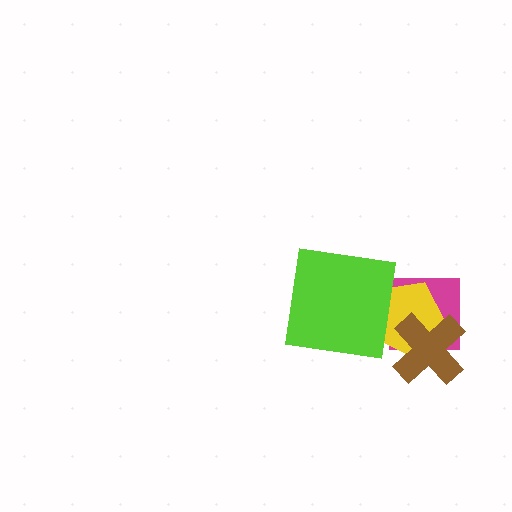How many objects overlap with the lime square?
1 object overlaps with the lime square.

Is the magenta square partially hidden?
Yes, it is partially covered by another shape.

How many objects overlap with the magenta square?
2 objects overlap with the magenta square.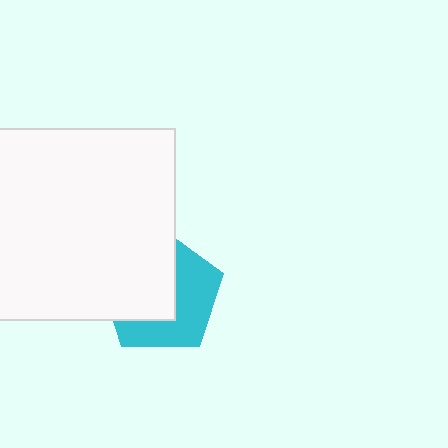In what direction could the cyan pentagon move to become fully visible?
The cyan pentagon could move right. That would shift it out from behind the white square entirely.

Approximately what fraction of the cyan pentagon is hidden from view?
Roughly 52% of the cyan pentagon is hidden behind the white square.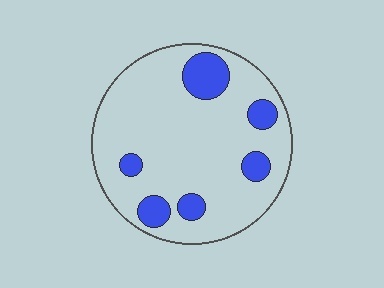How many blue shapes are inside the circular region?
6.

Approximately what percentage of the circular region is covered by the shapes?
Approximately 15%.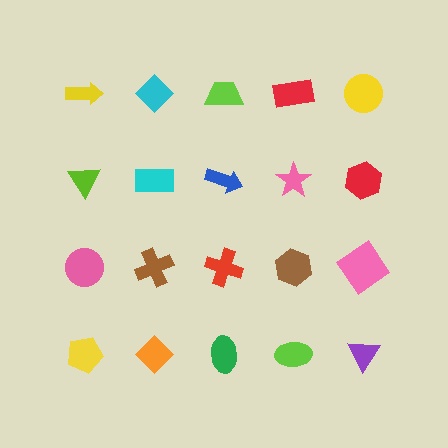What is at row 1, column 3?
A lime trapezoid.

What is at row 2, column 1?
A lime triangle.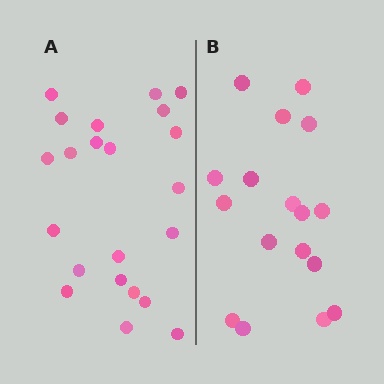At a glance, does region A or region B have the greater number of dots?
Region A (the left region) has more dots.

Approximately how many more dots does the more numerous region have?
Region A has about 5 more dots than region B.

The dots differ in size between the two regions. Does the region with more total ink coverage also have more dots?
No. Region B has more total ink coverage because its dots are larger, but region A actually contains more individual dots. Total area can be misleading — the number of items is what matters here.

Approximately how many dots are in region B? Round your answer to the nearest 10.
About 20 dots. (The exact count is 17, which rounds to 20.)